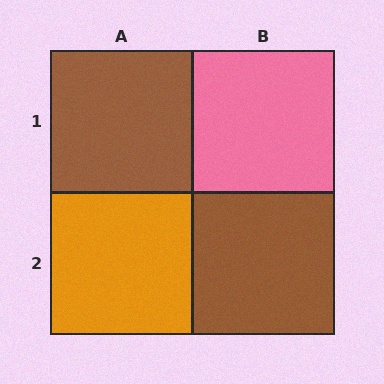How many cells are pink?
1 cell is pink.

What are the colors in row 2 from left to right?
Orange, brown.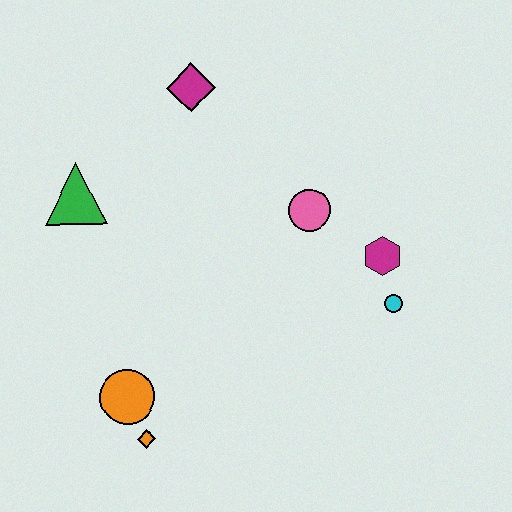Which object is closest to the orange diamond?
The orange circle is closest to the orange diamond.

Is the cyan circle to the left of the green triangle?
No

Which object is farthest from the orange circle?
The magenta diamond is farthest from the orange circle.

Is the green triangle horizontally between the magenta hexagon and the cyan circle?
No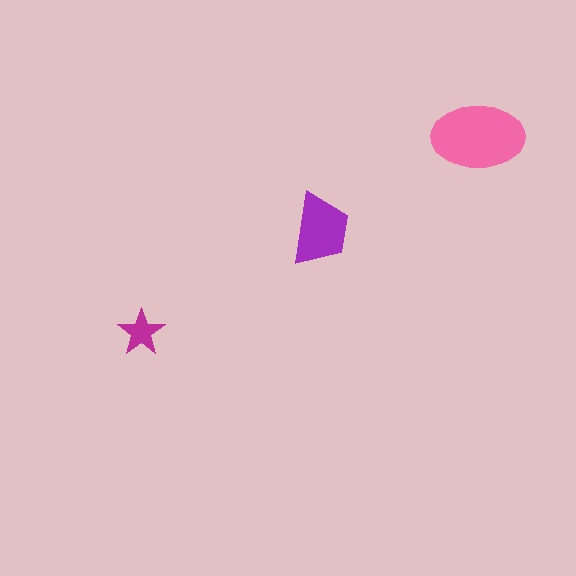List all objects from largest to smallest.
The pink ellipse, the purple trapezoid, the magenta star.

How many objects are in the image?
There are 3 objects in the image.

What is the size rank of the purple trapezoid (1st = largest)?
2nd.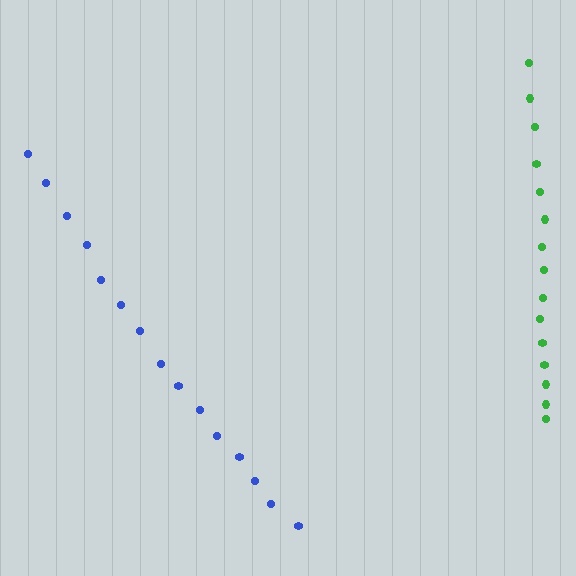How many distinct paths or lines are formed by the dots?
There are 2 distinct paths.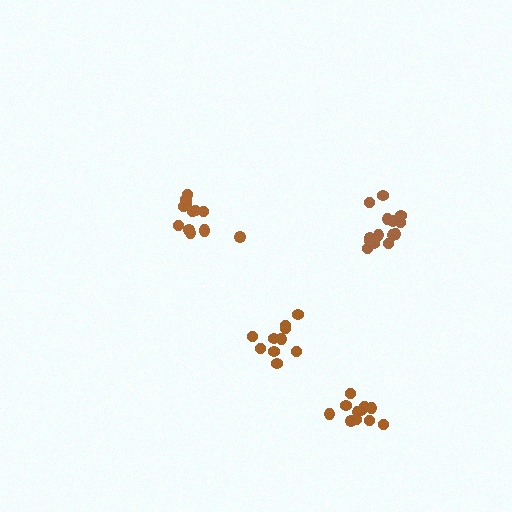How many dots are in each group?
Group 1: 13 dots, Group 2: 11 dots, Group 3: 15 dots, Group 4: 11 dots (50 total).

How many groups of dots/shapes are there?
There are 4 groups.